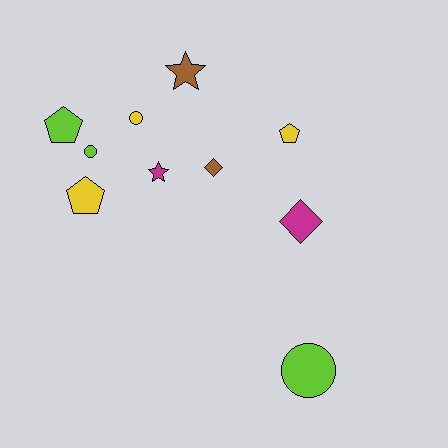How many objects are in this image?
There are 10 objects.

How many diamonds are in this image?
There are 2 diamonds.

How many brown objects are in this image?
There are 2 brown objects.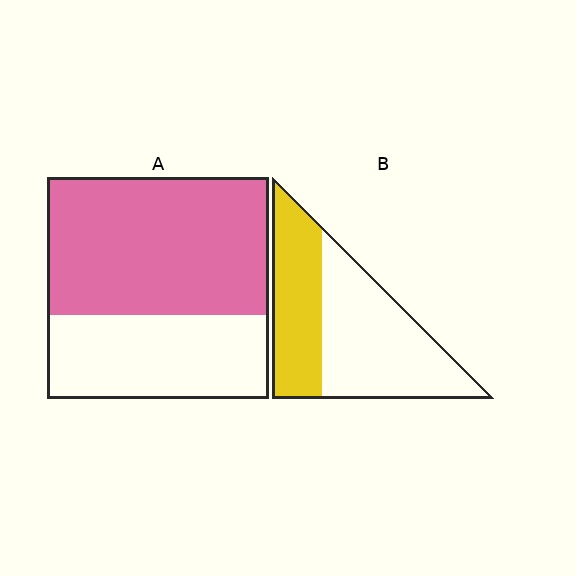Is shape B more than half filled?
No.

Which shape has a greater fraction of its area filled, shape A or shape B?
Shape A.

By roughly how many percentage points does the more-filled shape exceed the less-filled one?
By roughly 20 percentage points (A over B).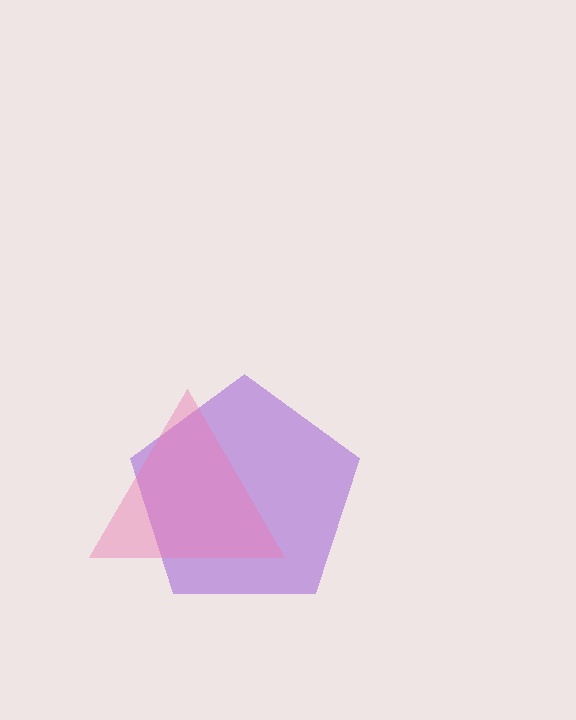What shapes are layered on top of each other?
The layered shapes are: a purple pentagon, a pink triangle.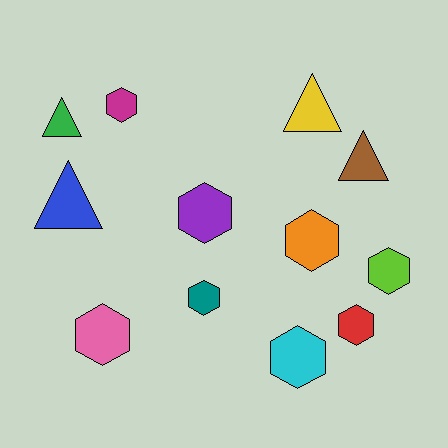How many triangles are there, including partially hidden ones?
There are 4 triangles.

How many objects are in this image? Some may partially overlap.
There are 12 objects.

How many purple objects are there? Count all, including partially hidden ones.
There is 1 purple object.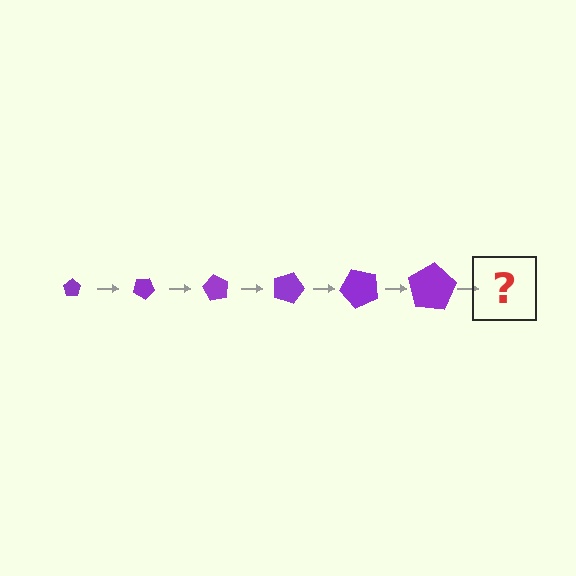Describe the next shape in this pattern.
It should be a pentagon, larger than the previous one and rotated 180 degrees from the start.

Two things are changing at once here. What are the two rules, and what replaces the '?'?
The two rules are that the pentagon grows larger each step and it rotates 30 degrees each step. The '?' should be a pentagon, larger than the previous one and rotated 180 degrees from the start.